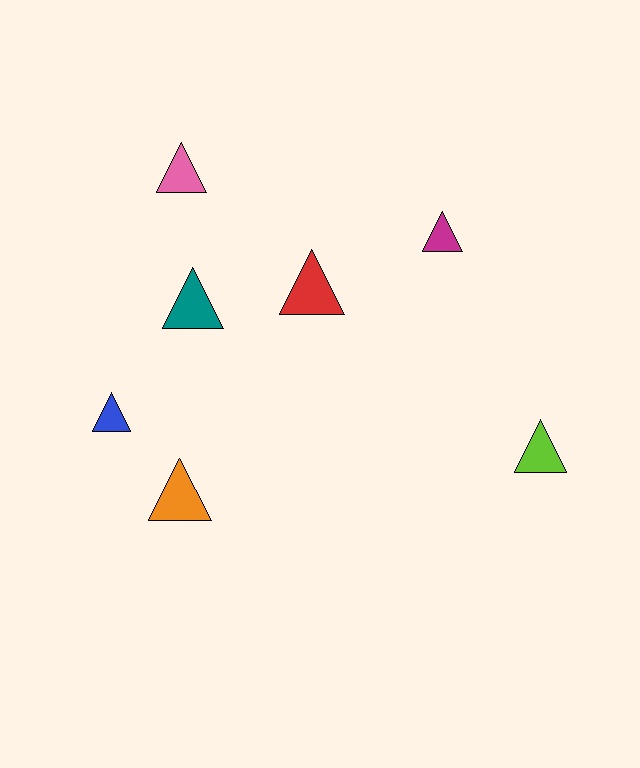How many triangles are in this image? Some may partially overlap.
There are 7 triangles.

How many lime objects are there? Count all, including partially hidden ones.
There is 1 lime object.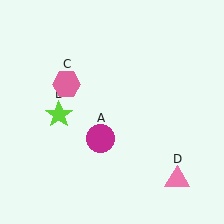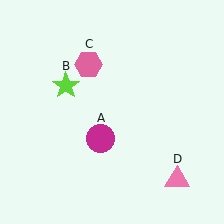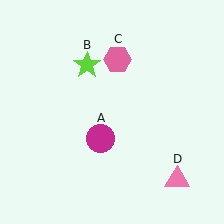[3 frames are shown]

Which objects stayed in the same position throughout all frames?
Magenta circle (object A) and pink triangle (object D) remained stationary.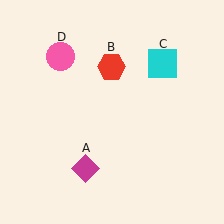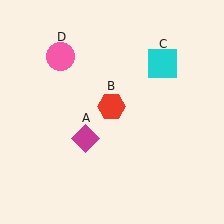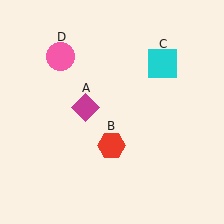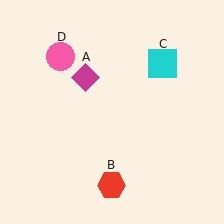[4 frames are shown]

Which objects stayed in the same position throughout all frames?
Cyan square (object C) and pink circle (object D) remained stationary.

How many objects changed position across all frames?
2 objects changed position: magenta diamond (object A), red hexagon (object B).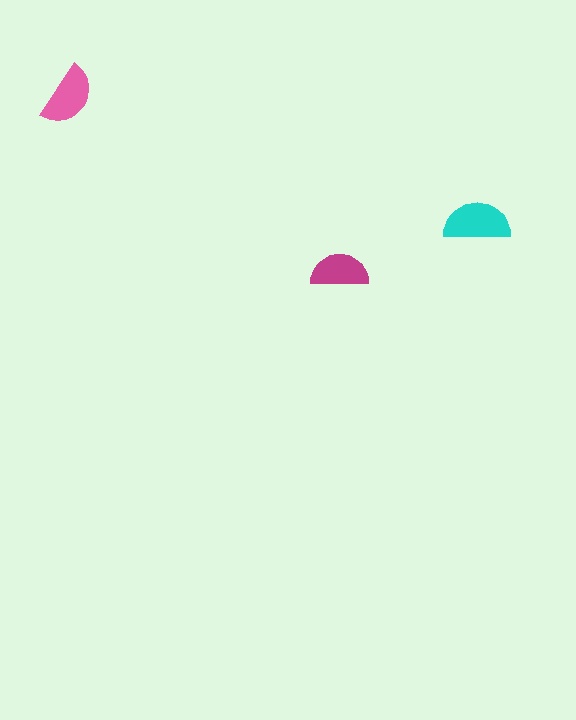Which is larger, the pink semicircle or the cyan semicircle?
The cyan one.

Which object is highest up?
The pink semicircle is topmost.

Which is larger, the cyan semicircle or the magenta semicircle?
The cyan one.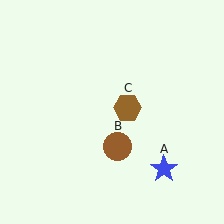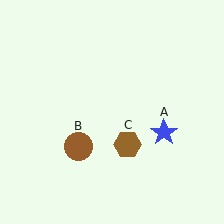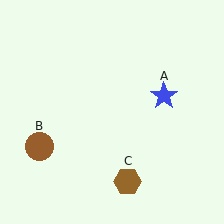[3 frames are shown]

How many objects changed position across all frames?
3 objects changed position: blue star (object A), brown circle (object B), brown hexagon (object C).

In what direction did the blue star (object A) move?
The blue star (object A) moved up.